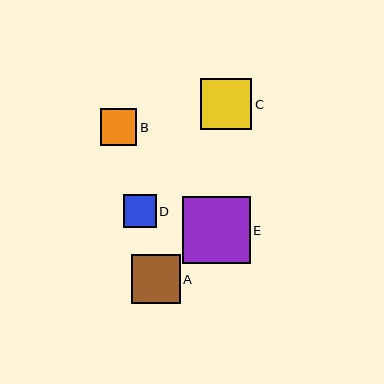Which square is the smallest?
Square D is the smallest with a size of approximately 33 pixels.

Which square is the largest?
Square E is the largest with a size of approximately 68 pixels.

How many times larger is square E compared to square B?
Square E is approximately 1.9 times the size of square B.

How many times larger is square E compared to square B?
Square E is approximately 1.9 times the size of square B.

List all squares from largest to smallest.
From largest to smallest: E, C, A, B, D.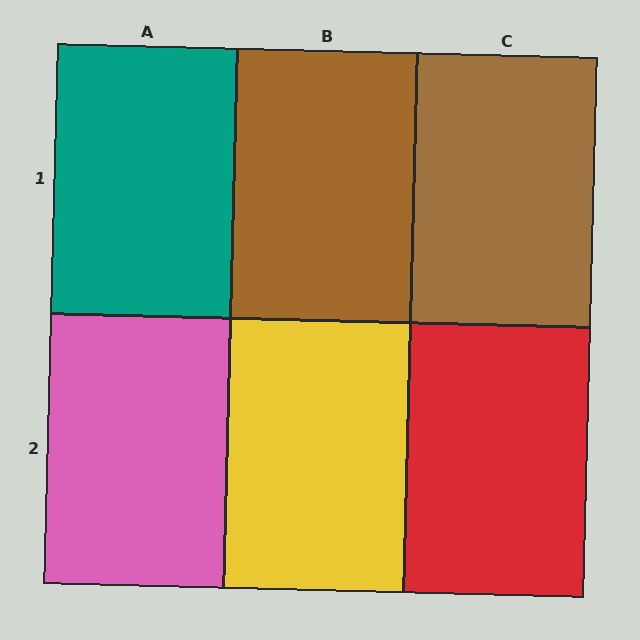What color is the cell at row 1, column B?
Brown.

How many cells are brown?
2 cells are brown.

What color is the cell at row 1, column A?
Teal.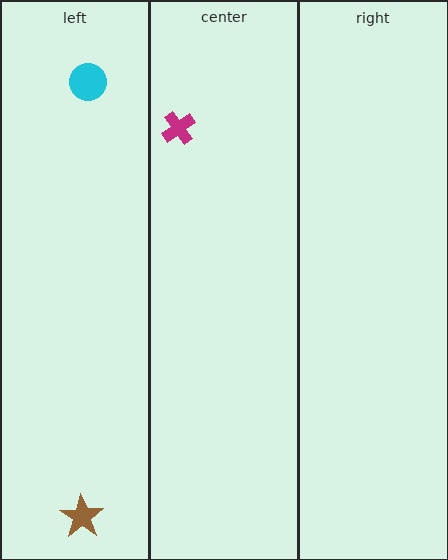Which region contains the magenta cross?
The center region.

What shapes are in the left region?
The brown star, the cyan circle.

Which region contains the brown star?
The left region.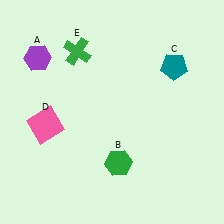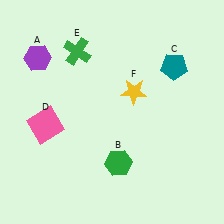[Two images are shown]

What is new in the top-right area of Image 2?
A yellow star (F) was added in the top-right area of Image 2.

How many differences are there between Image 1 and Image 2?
There is 1 difference between the two images.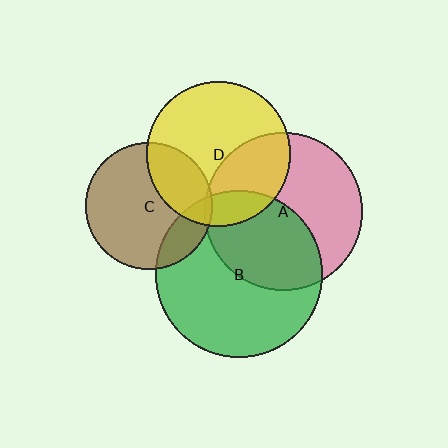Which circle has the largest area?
Circle B (green).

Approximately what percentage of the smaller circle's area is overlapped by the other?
Approximately 5%.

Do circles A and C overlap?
Yes.